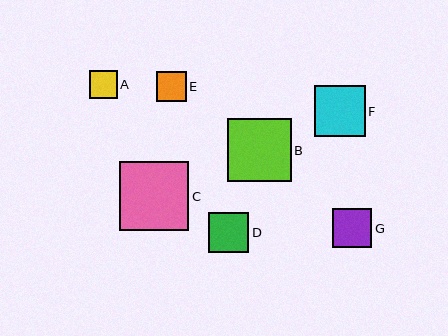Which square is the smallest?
Square A is the smallest with a size of approximately 28 pixels.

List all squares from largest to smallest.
From largest to smallest: C, B, F, D, G, E, A.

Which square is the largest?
Square C is the largest with a size of approximately 69 pixels.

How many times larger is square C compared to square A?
Square C is approximately 2.5 times the size of square A.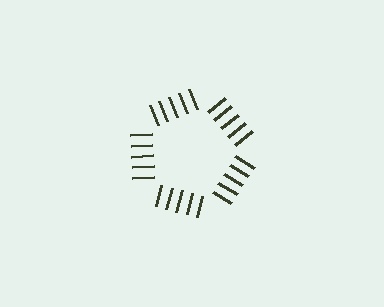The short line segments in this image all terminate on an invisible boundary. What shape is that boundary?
An illusory pentagon — the line segments terminate on its edges but no continuous stroke is drawn.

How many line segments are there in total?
25 — 5 along each of the 5 edges.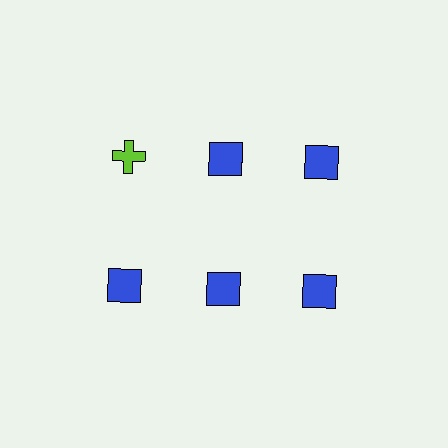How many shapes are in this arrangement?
There are 6 shapes arranged in a grid pattern.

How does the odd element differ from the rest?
It differs in both color (lime instead of blue) and shape (cross instead of square).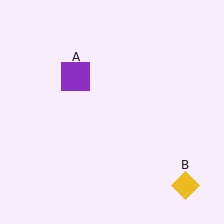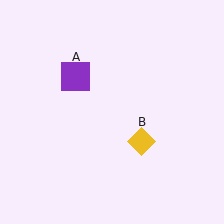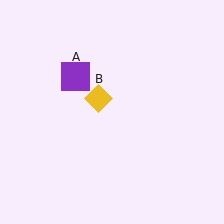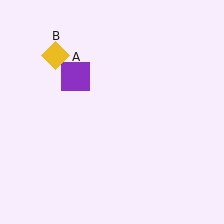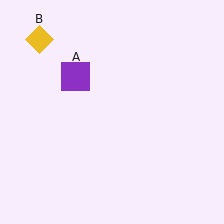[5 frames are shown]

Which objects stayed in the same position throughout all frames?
Purple square (object A) remained stationary.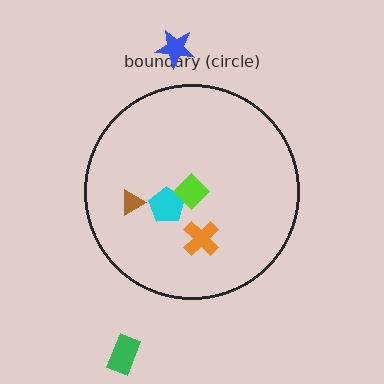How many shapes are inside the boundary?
4 inside, 2 outside.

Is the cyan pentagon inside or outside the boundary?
Inside.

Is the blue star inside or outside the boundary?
Outside.